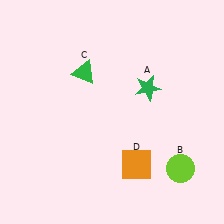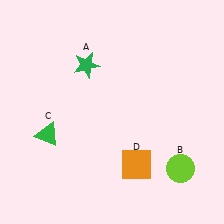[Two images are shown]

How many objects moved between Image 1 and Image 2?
2 objects moved between the two images.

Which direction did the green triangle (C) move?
The green triangle (C) moved down.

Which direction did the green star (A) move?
The green star (A) moved left.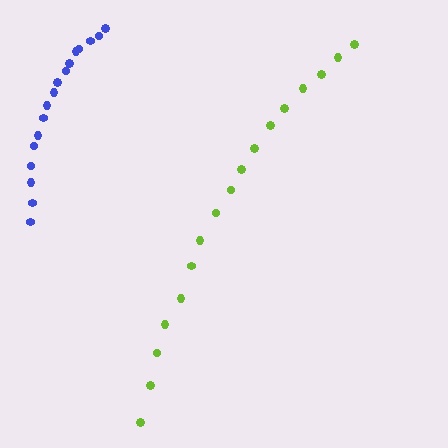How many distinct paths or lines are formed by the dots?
There are 2 distinct paths.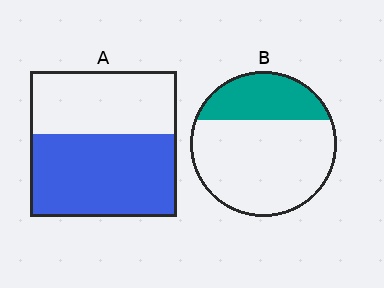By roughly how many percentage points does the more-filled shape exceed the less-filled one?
By roughly 25 percentage points (A over B).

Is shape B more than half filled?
No.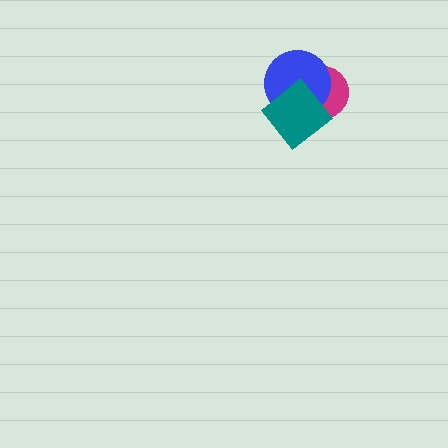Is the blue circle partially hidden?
Yes, it is partially covered by another shape.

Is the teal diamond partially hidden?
No, no other shape covers it.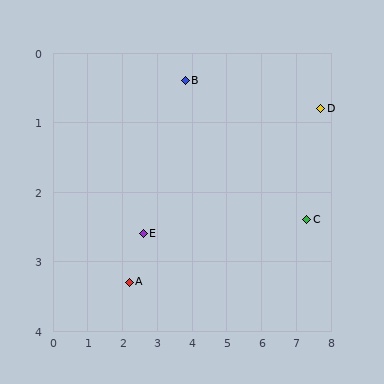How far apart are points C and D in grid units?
Points C and D are about 1.6 grid units apart.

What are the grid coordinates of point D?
Point D is at approximately (7.7, 0.8).